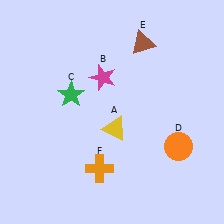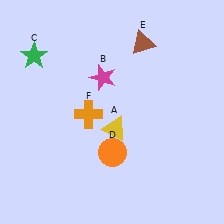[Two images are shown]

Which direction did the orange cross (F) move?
The orange cross (F) moved up.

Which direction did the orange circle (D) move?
The orange circle (D) moved left.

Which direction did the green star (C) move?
The green star (C) moved up.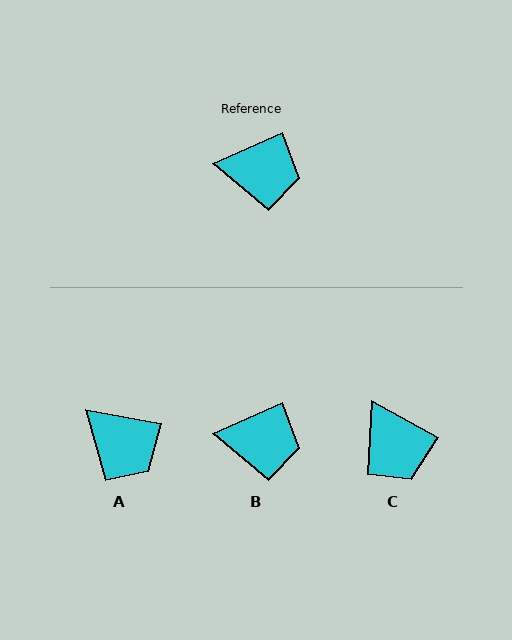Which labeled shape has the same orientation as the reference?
B.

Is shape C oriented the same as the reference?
No, it is off by about 53 degrees.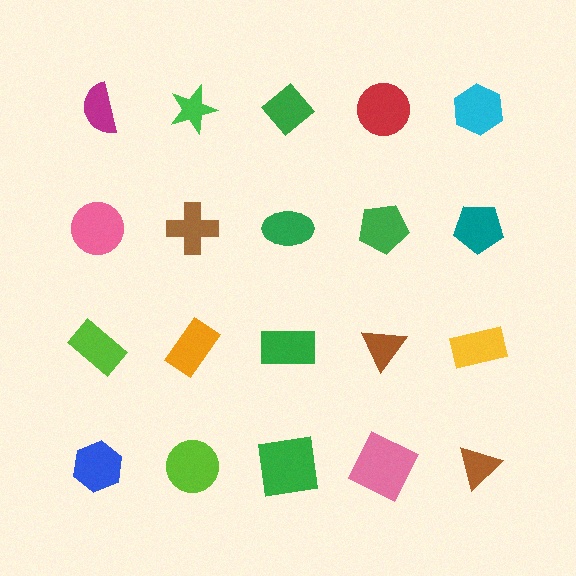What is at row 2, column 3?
A green ellipse.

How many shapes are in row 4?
5 shapes.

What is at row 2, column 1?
A pink circle.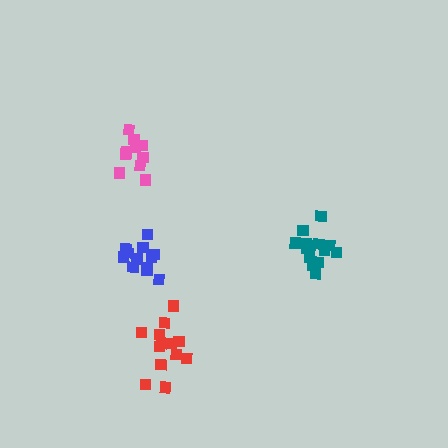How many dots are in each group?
Group 1: 13 dots, Group 2: 11 dots, Group 3: 13 dots, Group 4: 14 dots (51 total).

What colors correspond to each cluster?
The clusters are colored: red, pink, blue, teal.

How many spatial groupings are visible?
There are 4 spatial groupings.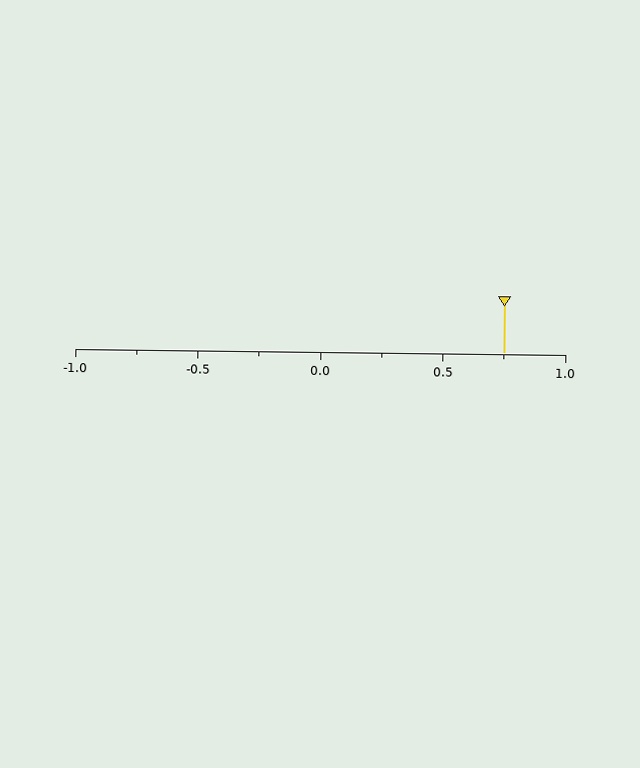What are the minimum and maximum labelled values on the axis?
The axis runs from -1.0 to 1.0.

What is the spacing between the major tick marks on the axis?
The major ticks are spaced 0.5 apart.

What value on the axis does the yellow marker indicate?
The marker indicates approximately 0.75.